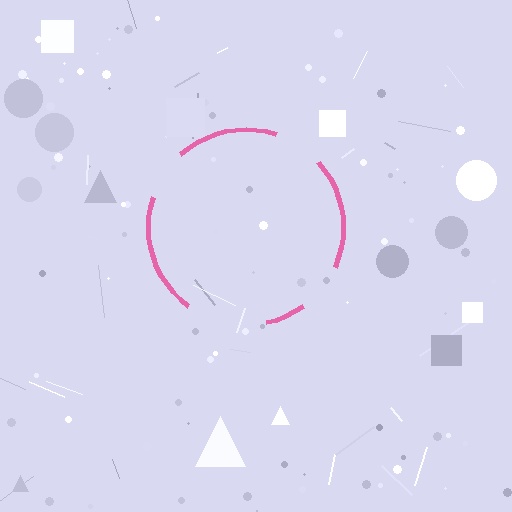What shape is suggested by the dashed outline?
The dashed outline suggests a circle.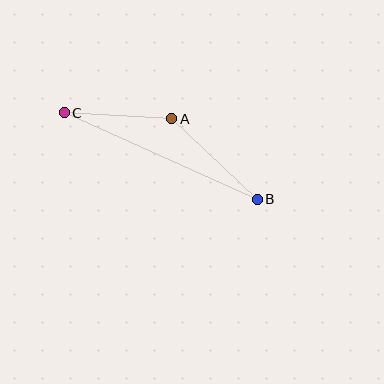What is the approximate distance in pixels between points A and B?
The distance between A and B is approximately 118 pixels.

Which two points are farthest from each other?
Points B and C are farthest from each other.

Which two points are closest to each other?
Points A and C are closest to each other.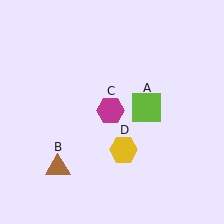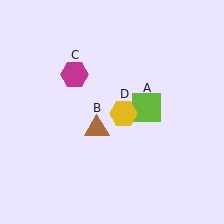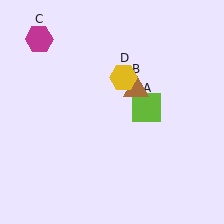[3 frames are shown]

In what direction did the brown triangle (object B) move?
The brown triangle (object B) moved up and to the right.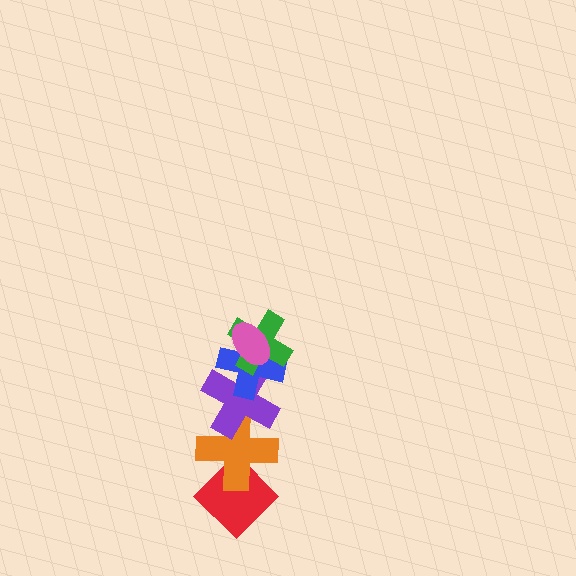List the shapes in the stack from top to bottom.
From top to bottom: the pink ellipse, the green cross, the blue cross, the purple cross, the orange cross, the red diamond.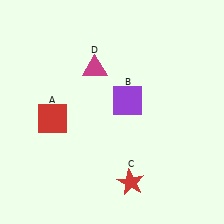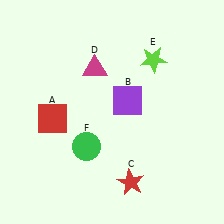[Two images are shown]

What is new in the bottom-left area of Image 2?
A green circle (F) was added in the bottom-left area of Image 2.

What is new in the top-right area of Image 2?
A lime star (E) was added in the top-right area of Image 2.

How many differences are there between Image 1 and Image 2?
There are 2 differences between the two images.